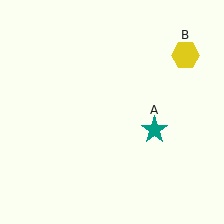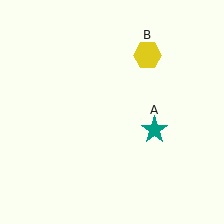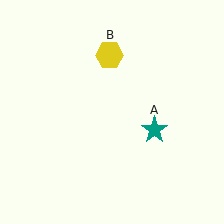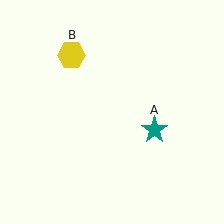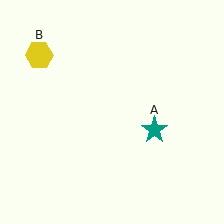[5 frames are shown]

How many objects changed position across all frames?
1 object changed position: yellow hexagon (object B).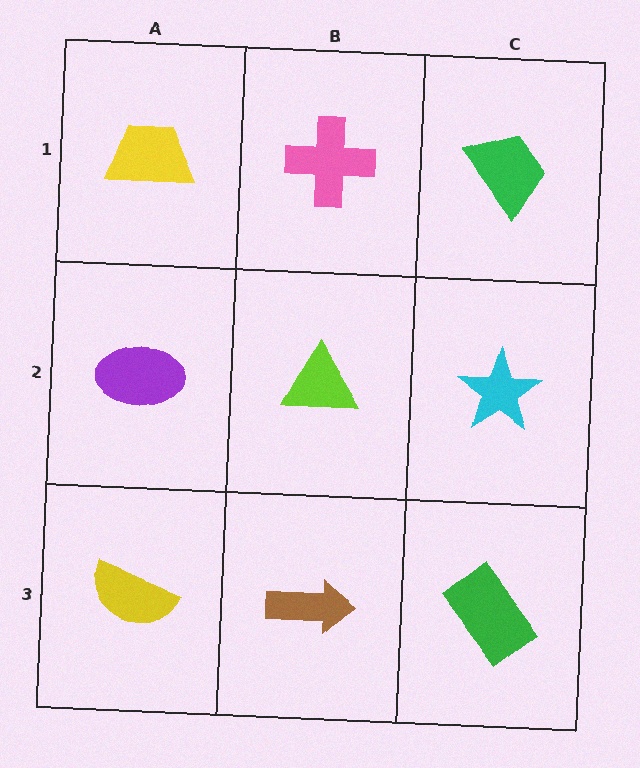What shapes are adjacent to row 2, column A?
A yellow trapezoid (row 1, column A), a yellow semicircle (row 3, column A), a lime triangle (row 2, column B).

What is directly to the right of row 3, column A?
A brown arrow.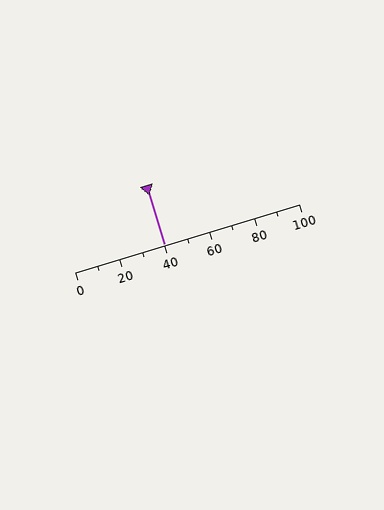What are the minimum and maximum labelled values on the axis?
The axis runs from 0 to 100.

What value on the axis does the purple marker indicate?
The marker indicates approximately 40.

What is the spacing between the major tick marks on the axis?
The major ticks are spaced 20 apart.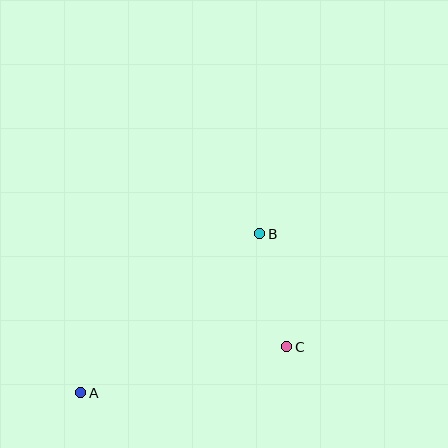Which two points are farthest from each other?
Points A and B are farthest from each other.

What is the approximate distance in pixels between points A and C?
The distance between A and C is approximately 211 pixels.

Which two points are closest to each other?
Points B and C are closest to each other.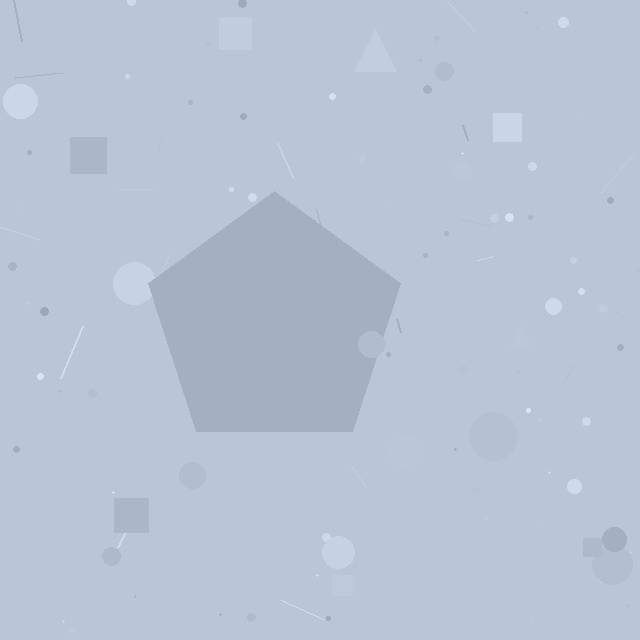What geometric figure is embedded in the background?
A pentagon is embedded in the background.